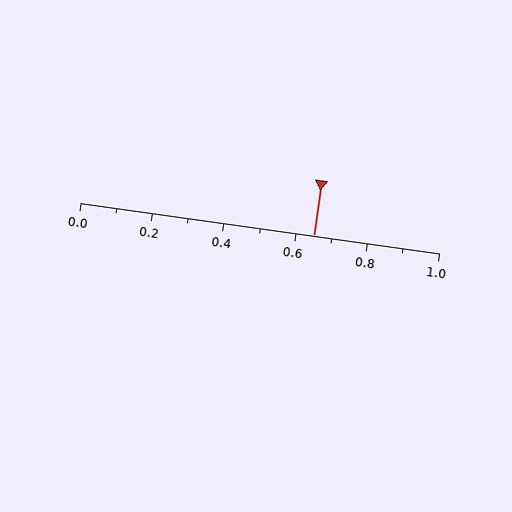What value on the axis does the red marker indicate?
The marker indicates approximately 0.65.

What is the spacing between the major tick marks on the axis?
The major ticks are spaced 0.2 apart.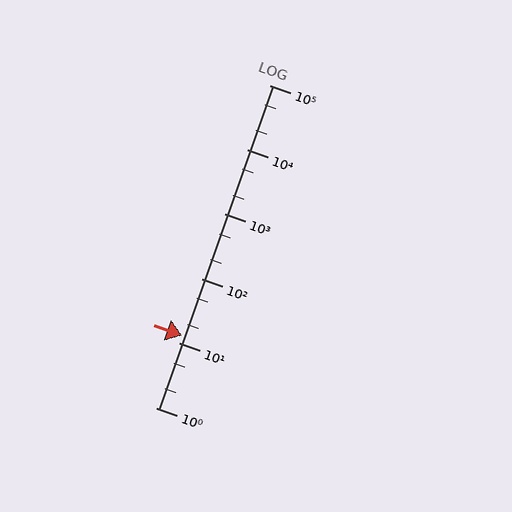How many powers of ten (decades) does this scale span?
The scale spans 5 decades, from 1 to 100000.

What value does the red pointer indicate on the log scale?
The pointer indicates approximately 13.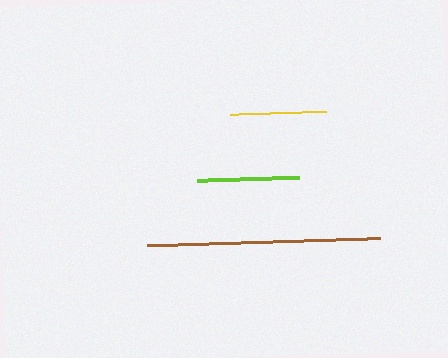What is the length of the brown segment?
The brown segment is approximately 233 pixels long.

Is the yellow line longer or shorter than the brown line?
The brown line is longer than the yellow line.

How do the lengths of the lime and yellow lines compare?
The lime and yellow lines are approximately the same length.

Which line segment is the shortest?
The yellow line is the shortest at approximately 97 pixels.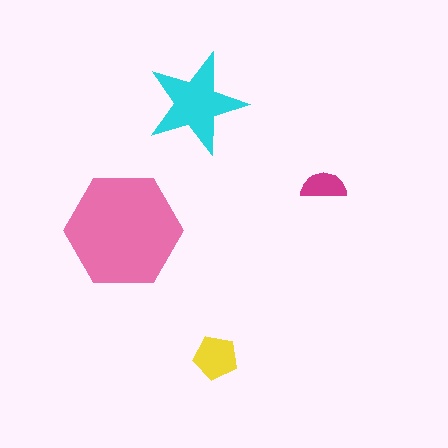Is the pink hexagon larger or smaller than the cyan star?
Larger.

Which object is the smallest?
The magenta semicircle.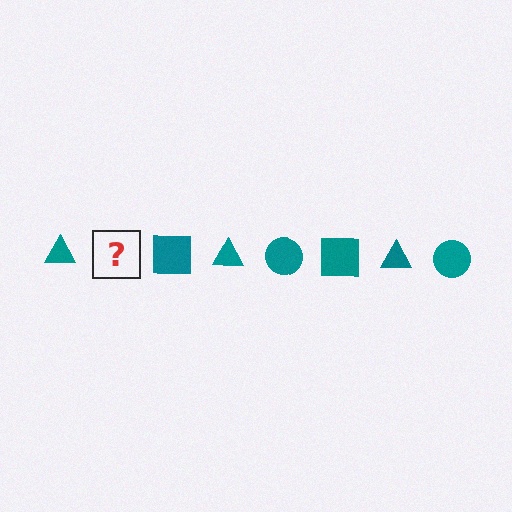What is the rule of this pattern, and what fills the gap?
The rule is that the pattern cycles through triangle, circle, square shapes in teal. The gap should be filled with a teal circle.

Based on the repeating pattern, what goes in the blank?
The blank should be a teal circle.